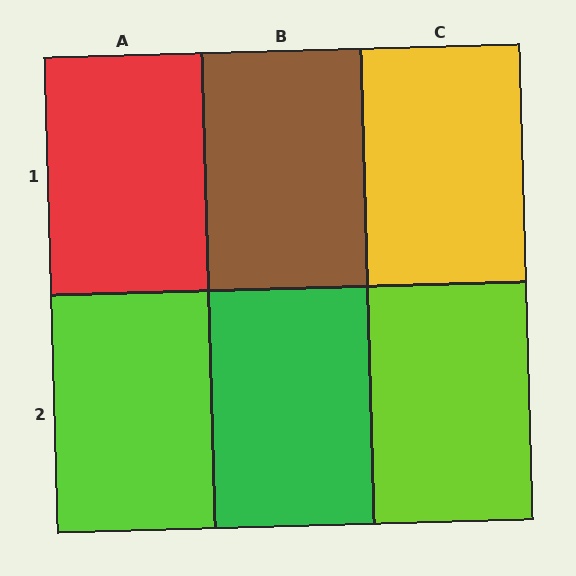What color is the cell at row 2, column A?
Lime.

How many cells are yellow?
1 cell is yellow.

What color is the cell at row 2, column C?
Lime.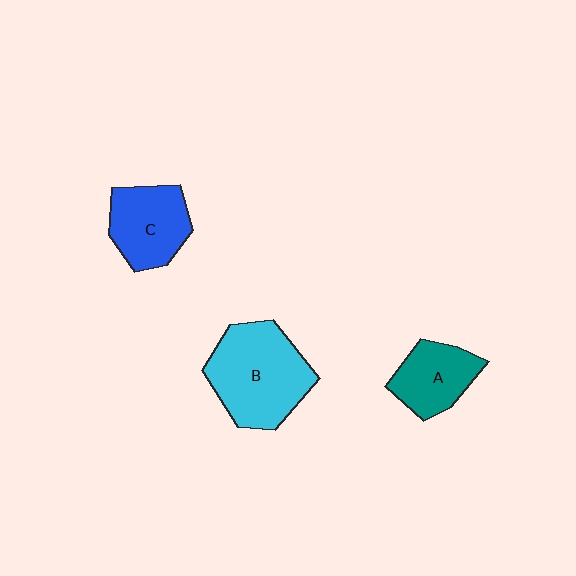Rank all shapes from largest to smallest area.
From largest to smallest: B (cyan), C (blue), A (teal).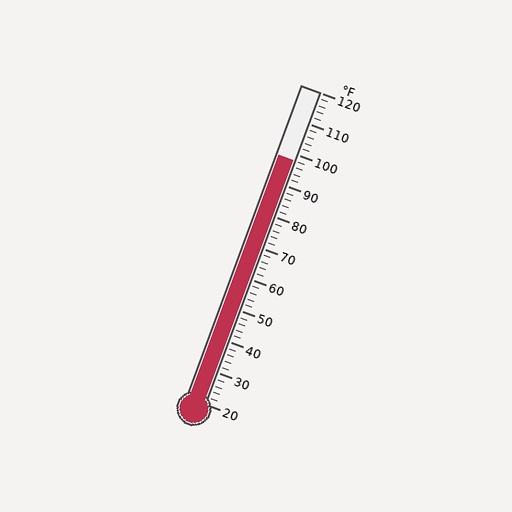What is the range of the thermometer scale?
The thermometer scale ranges from 20°F to 120°F.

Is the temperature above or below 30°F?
The temperature is above 30°F.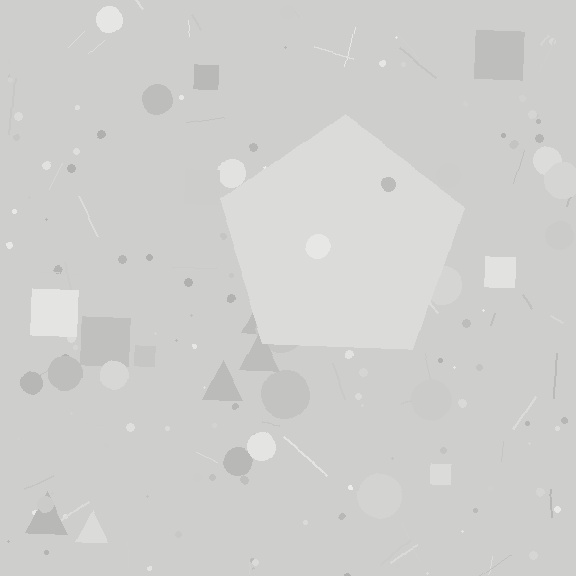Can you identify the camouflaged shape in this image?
The camouflaged shape is a pentagon.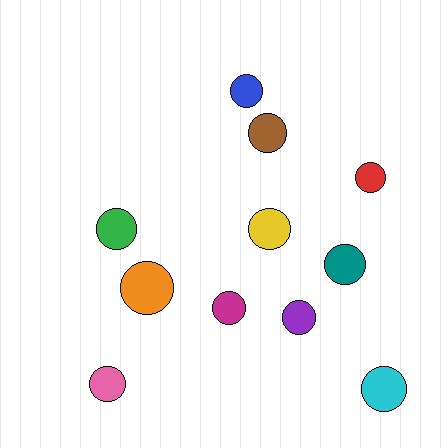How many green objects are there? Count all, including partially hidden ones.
There is 1 green object.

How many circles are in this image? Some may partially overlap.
There are 11 circles.